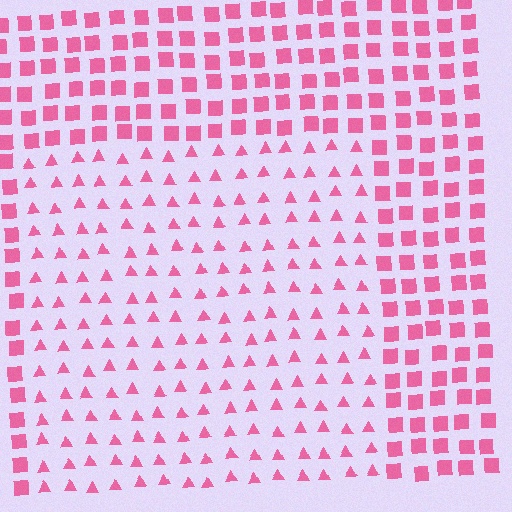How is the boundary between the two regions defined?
The boundary is defined by a change in element shape: triangles inside vs. squares outside. All elements share the same color and spacing.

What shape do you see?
I see a rectangle.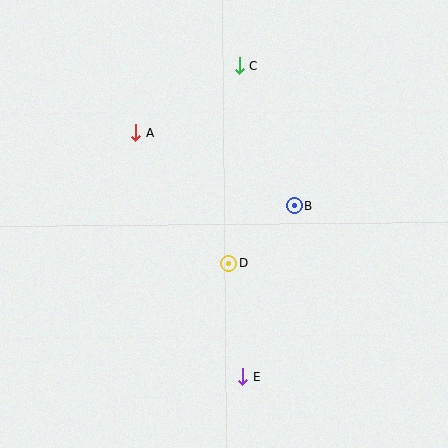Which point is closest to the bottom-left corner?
Point E is closest to the bottom-left corner.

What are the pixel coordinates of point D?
Point D is at (229, 263).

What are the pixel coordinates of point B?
Point B is at (294, 206).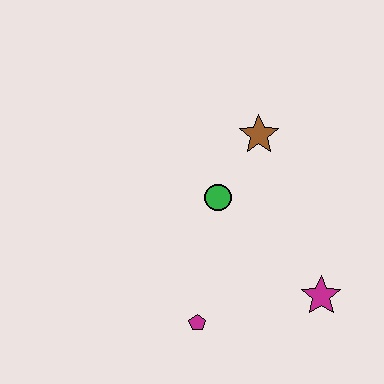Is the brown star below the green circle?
No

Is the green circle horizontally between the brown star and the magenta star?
No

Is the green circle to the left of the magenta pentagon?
No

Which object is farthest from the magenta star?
The brown star is farthest from the magenta star.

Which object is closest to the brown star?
The green circle is closest to the brown star.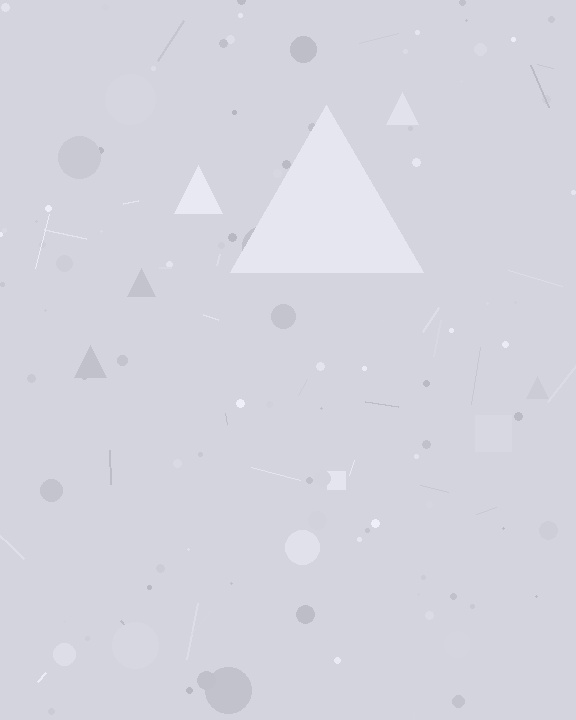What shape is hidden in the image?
A triangle is hidden in the image.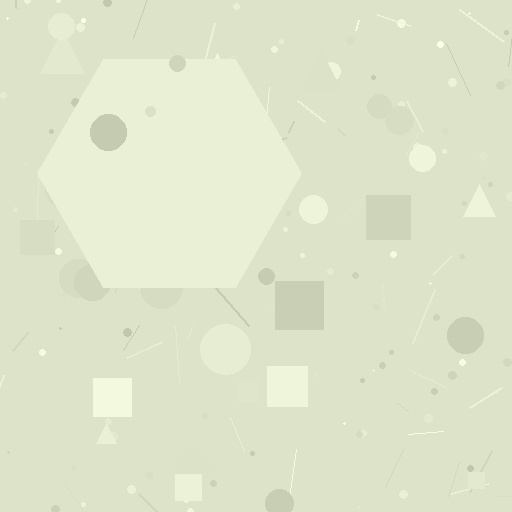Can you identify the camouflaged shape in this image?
The camouflaged shape is a hexagon.